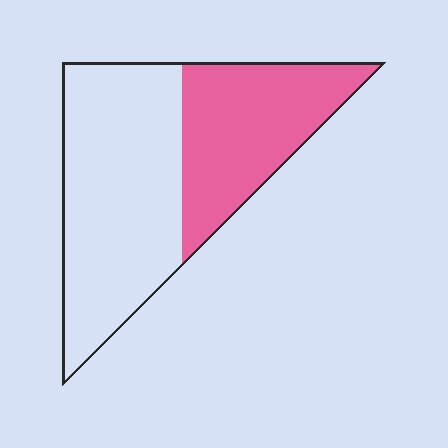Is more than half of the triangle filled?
No.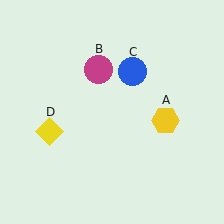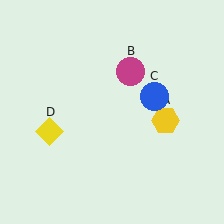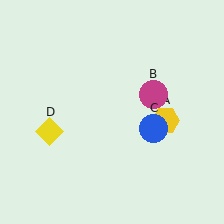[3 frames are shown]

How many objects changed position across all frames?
2 objects changed position: magenta circle (object B), blue circle (object C).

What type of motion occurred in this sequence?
The magenta circle (object B), blue circle (object C) rotated clockwise around the center of the scene.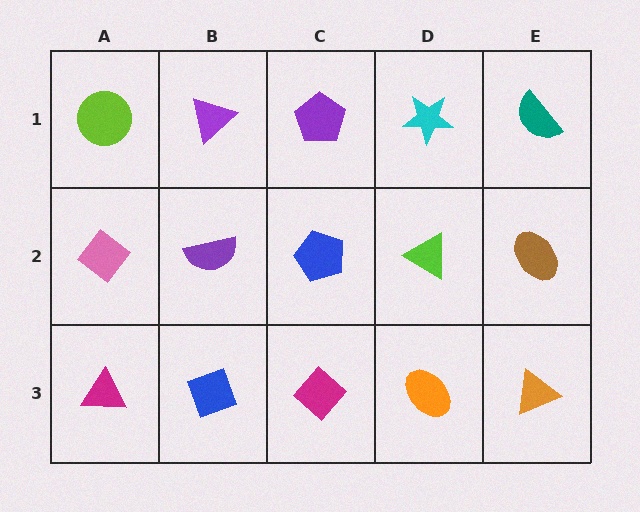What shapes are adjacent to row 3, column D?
A lime triangle (row 2, column D), a magenta diamond (row 3, column C), an orange triangle (row 3, column E).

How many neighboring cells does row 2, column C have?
4.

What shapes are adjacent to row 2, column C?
A purple pentagon (row 1, column C), a magenta diamond (row 3, column C), a purple semicircle (row 2, column B), a lime triangle (row 2, column D).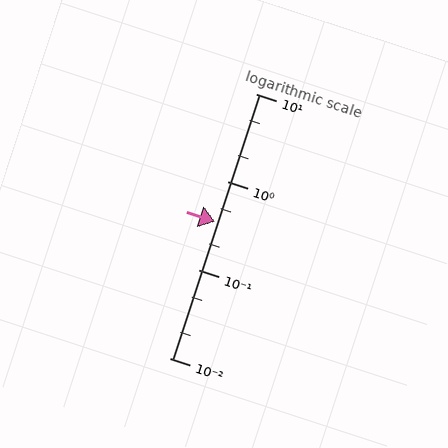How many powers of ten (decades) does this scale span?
The scale spans 3 decades, from 0.01 to 10.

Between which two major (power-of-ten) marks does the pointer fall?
The pointer is between 0.1 and 1.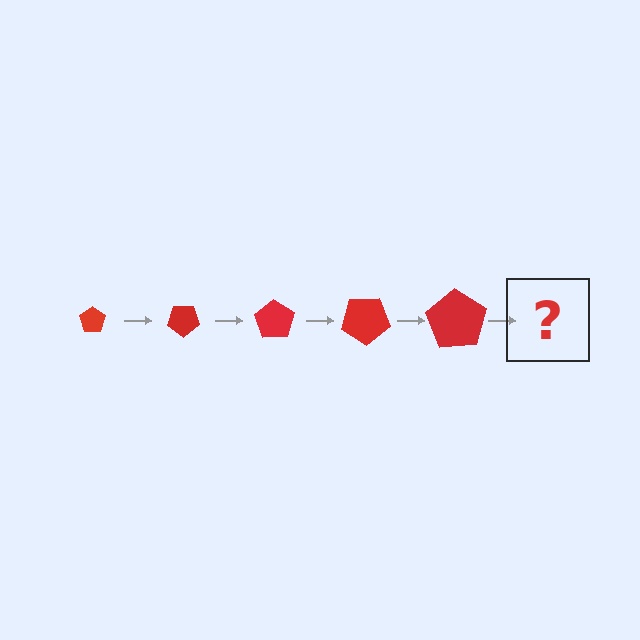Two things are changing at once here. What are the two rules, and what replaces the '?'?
The two rules are that the pentagon grows larger each step and it rotates 35 degrees each step. The '?' should be a pentagon, larger than the previous one and rotated 175 degrees from the start.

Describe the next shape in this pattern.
It should be a pentagon, larger than the previous one and rotated 175 degrees from the start.